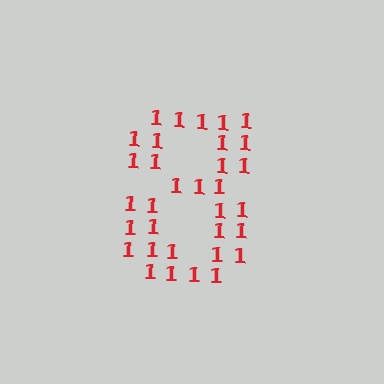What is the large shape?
The large shape is the digit 8.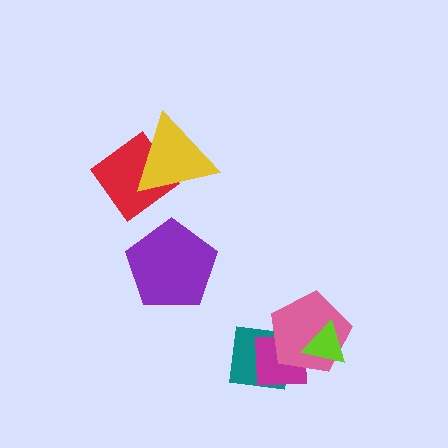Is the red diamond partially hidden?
Yes, it is partially covered by another shape.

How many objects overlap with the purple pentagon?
0 objects overlap with the purple pentagon.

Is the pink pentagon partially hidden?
Yes, it is partially covered by another shape.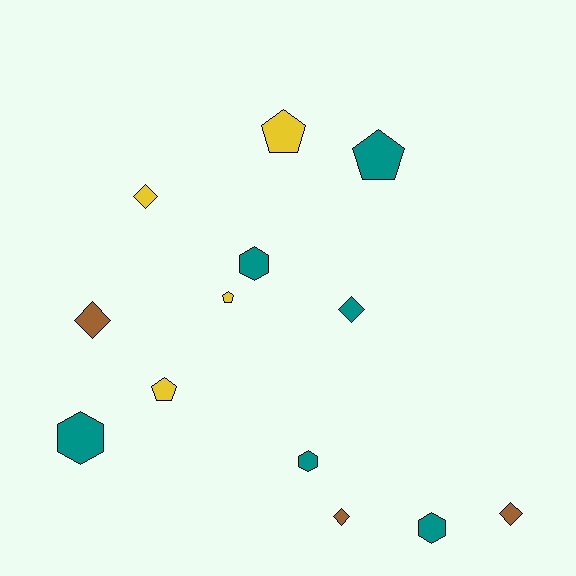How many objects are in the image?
There are 13 objects.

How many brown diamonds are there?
There are 3 brown diamonds.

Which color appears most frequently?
Teal, with 6 objects.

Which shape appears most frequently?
Diamond, with 5 objects.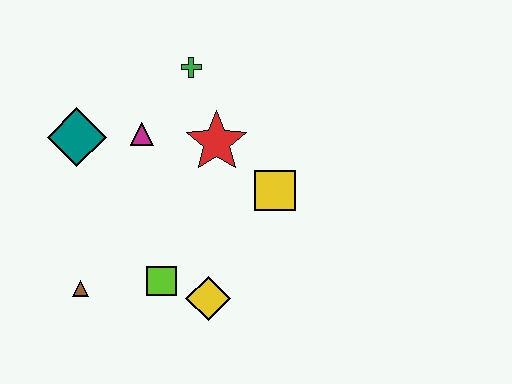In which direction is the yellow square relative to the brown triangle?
The yellow square is to the right of the brown triangle.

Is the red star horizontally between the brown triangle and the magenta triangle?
No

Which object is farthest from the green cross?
The brown triangle is farthest from the green cross.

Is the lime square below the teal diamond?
Yes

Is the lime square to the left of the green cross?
Yes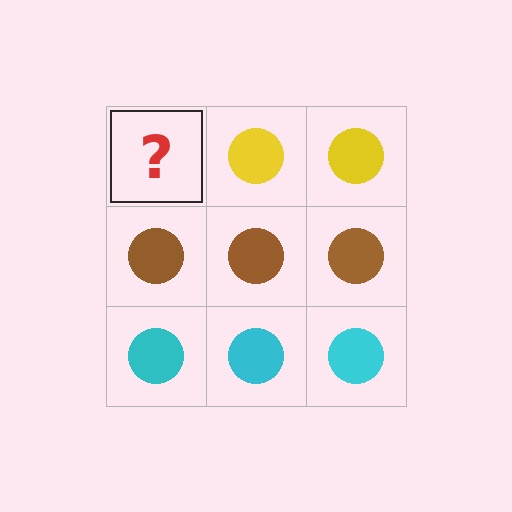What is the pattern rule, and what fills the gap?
The rule is that each row has a consistent color. The gap should be filled with a yellow circle.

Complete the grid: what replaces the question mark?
The question mark should be replaced with a yellow circle.